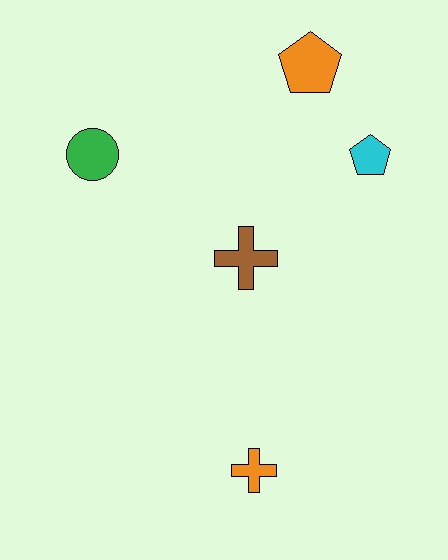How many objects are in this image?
There are 5 objects.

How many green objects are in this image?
There is 1 green object.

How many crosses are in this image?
There are 2 crosses.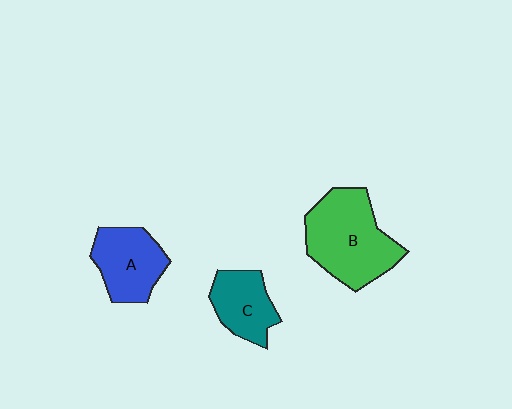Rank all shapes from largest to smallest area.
From largest to smallest: B (green), A (blue), C (teal).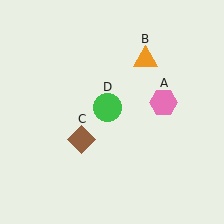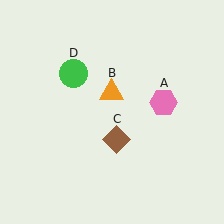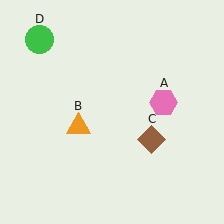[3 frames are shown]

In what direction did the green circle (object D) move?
The green circle (object D) moved up and to the left.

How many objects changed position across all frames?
3 objects changed position: orange triangle (object B), brown diamond (object C), green circle (object D).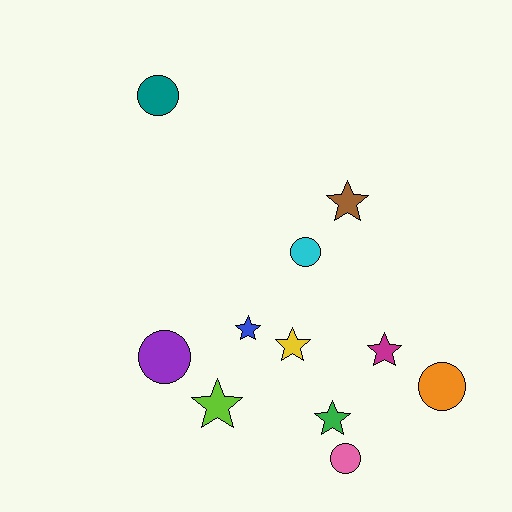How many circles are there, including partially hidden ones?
There are 5 circles.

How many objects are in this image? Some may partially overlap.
There are 11 objects.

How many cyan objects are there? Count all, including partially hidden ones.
There is 1 cyan object.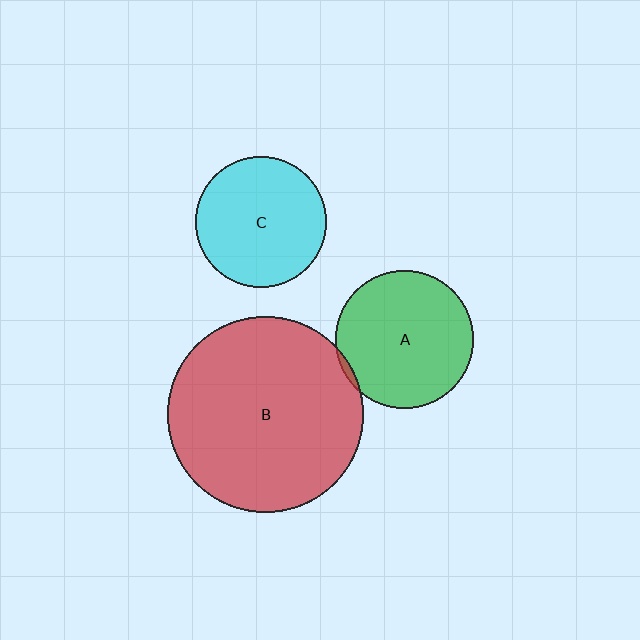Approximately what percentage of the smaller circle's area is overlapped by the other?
Approximately 5%.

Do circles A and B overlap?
Yes.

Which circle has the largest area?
Circle B (red).